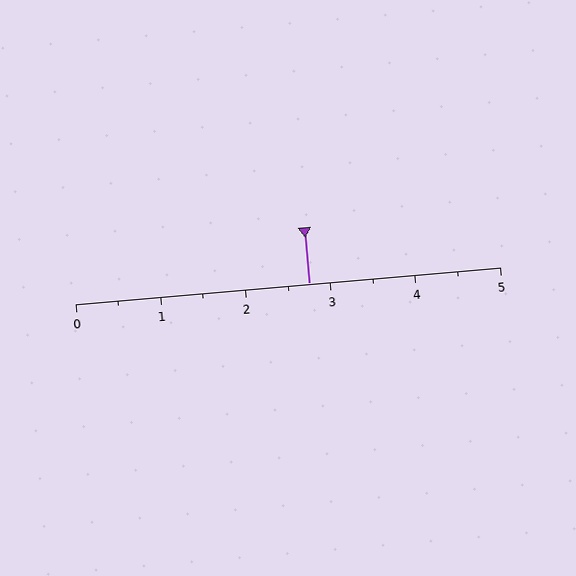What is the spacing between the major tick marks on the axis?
The major ticks are spaced 1 apart.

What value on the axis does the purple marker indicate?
The marker indicates approximately 2.8.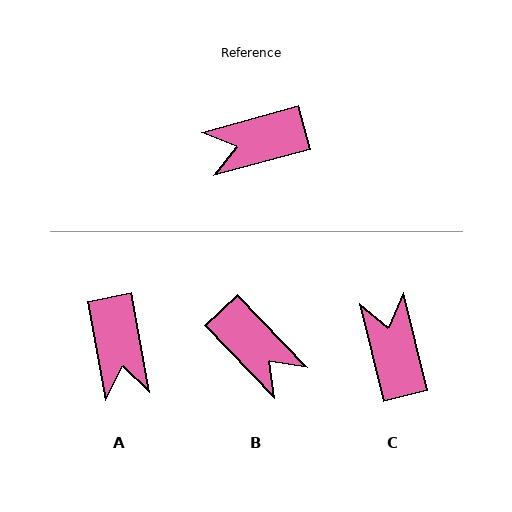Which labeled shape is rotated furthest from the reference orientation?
B, about 118 degrees away.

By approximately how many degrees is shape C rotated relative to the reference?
Approximately 91 degrees clockwise.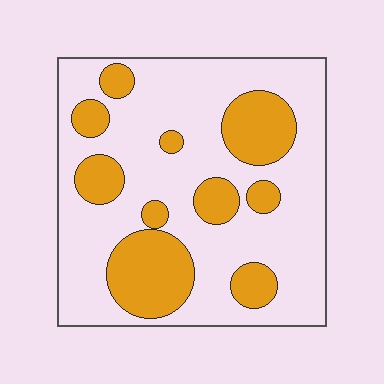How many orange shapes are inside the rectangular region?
10.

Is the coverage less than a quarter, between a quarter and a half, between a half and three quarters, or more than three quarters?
Between a quarter and a half.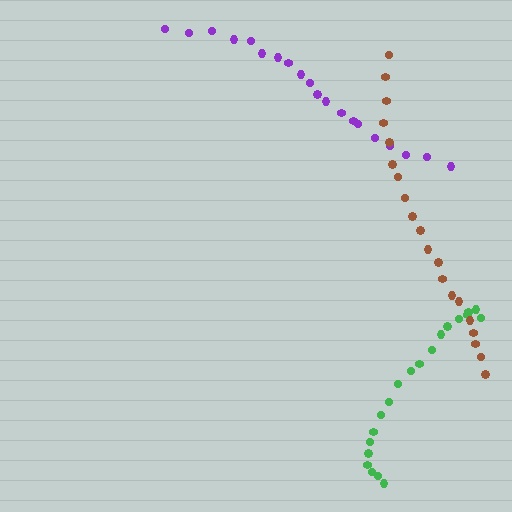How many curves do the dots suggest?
There are 3 distinct paths.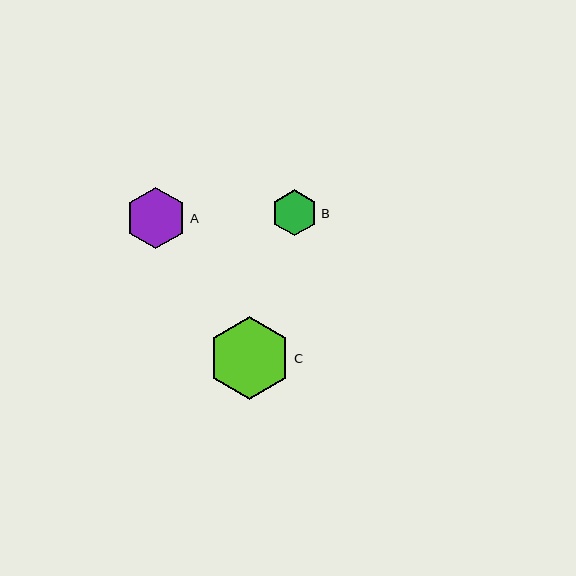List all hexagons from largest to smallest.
From largest to smallest: C, A, B.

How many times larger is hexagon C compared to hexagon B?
Hexagon C is approximately 1.8 times the size of hexagon B.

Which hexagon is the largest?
Hexagon C is the largest with a size of approximately 83 pixels.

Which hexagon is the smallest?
Hexagon B is the smallest with a size of approximately 46 pixels.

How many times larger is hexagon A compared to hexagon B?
Hexagon A is approximately 1.3 times the size of hexagon B.